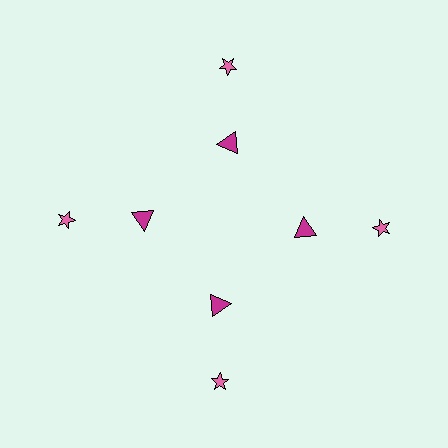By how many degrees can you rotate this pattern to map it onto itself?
The pattern maps onto itself every 90 degrees of rotation.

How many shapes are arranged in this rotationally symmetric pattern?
There are 8 shapes, arranged in 4 groups of 2.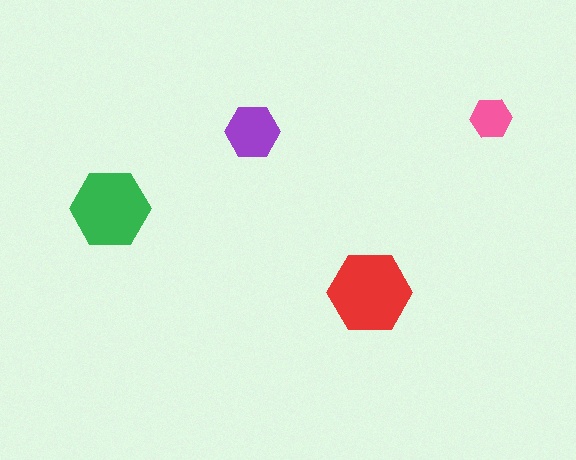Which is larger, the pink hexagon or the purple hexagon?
The purple one.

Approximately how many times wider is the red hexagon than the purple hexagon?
About 1.5 times wider.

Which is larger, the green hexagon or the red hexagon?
The red one.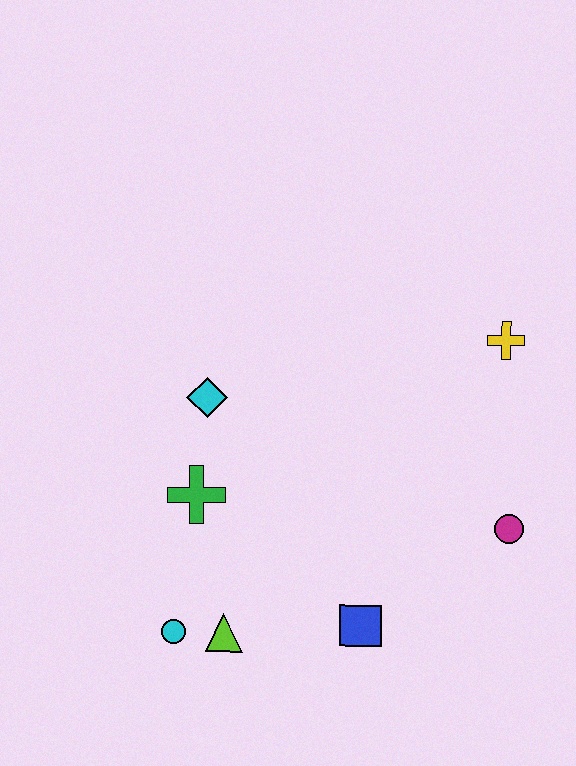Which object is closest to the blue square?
The lime triangle is closest to the blue square.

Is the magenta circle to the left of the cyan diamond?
No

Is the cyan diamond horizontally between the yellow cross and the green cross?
Yes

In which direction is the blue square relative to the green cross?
The blue square is to the right of the green cross.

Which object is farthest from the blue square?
The yellow cross is farthest from the blue square.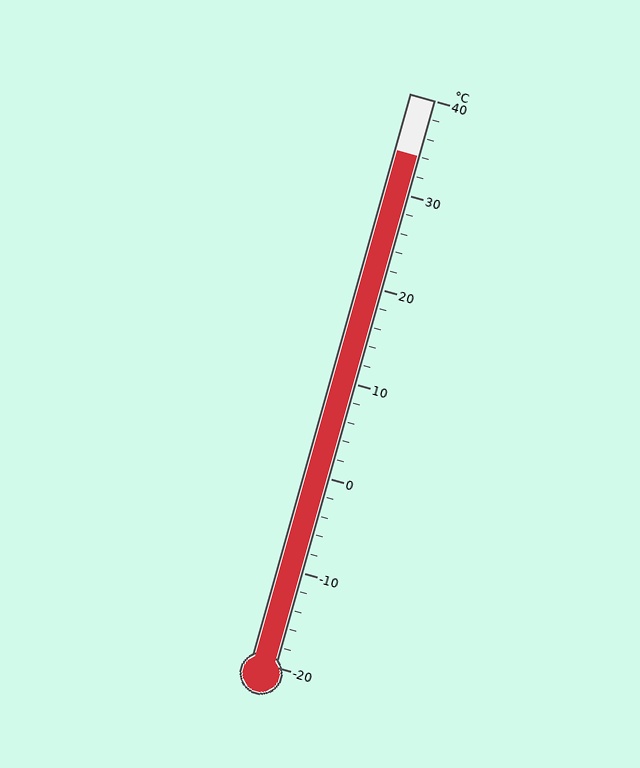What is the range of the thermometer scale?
The thermometer scale ranges from -20°C to 40°C.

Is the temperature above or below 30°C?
The temperature is above 30°C.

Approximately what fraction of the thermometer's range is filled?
The thermometer is filled to approximately 90% of its range.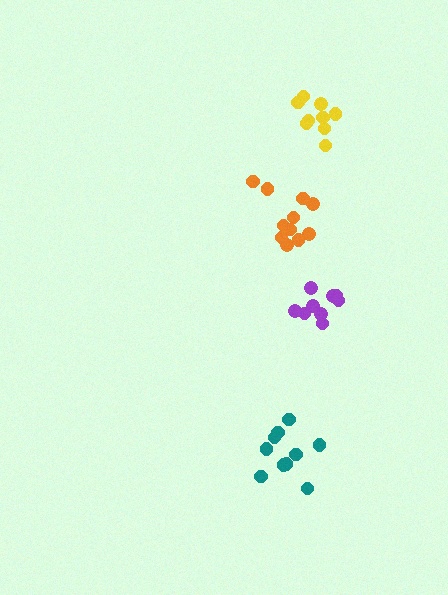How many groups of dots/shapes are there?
There are 4 groups.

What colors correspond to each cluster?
The clusters are colored: teal, yellow, purple, orange.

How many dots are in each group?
Group 1: 10 dots, Group 2: 9 dots, Group 3: 9 dots, Group 4: 11 dots (39 total).